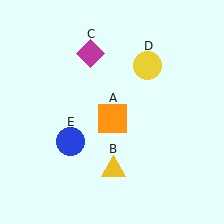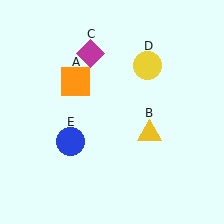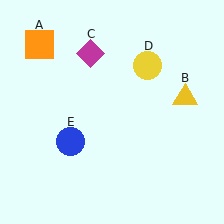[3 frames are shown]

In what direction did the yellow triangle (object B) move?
The yellow triangle (object B) moved up and to the right.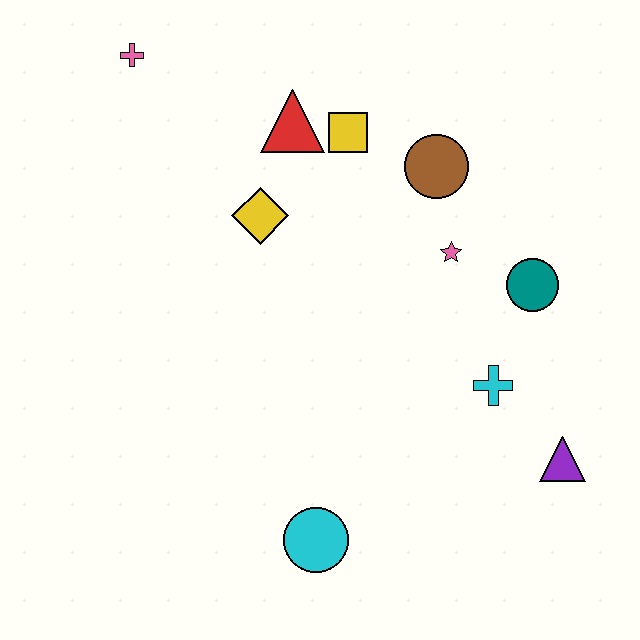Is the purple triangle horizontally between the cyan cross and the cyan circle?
No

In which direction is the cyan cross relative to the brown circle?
The cyan cross is below the brown circle.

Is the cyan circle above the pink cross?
No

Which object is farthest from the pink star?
The pink cross is farthest from the pink star.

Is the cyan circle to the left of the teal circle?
Yes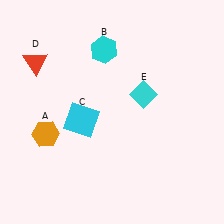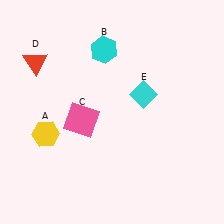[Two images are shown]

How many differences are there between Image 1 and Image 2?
There are 2 differences between the two images.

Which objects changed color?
A changed from orange to yellow. C changed from cyan to pink.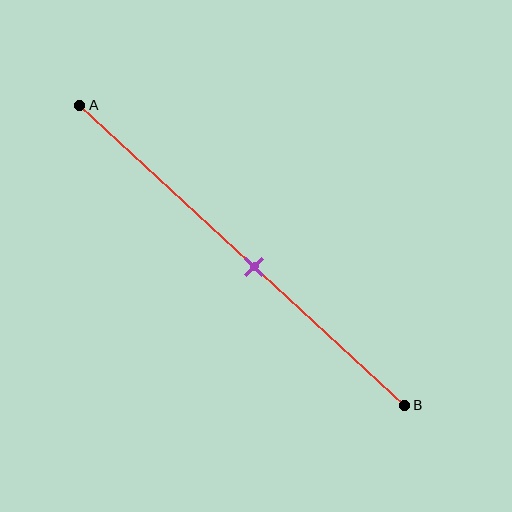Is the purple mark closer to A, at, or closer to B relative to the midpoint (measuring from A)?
The purple mark is closer to point B than the midpoint of segment AB.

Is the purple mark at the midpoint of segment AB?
No, the mark is at about 55% from A, not at the 50% midpoint.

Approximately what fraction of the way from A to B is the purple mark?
The purple mark is approximately 55% of the way from A to B.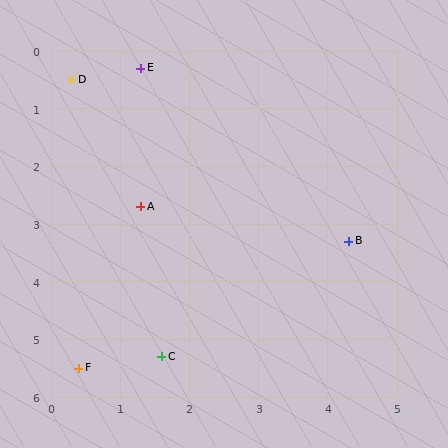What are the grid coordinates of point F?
Point F is at approximately (0.4, 5.5).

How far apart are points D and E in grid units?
Points D and E are about 1.0 grid units apart.